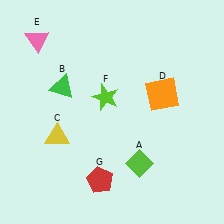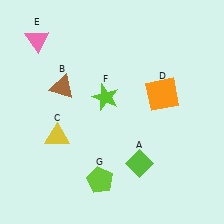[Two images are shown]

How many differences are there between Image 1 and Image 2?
There are 2 differences between the two images.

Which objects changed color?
B changed from green to brown. G changed from red to lime.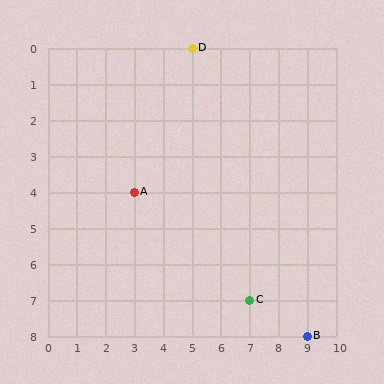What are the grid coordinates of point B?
Point B is at grid coordinates (9, 8).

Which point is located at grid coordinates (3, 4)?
Point A is at (3, 4).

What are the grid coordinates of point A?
Point A is at grid coordinates (3, 4).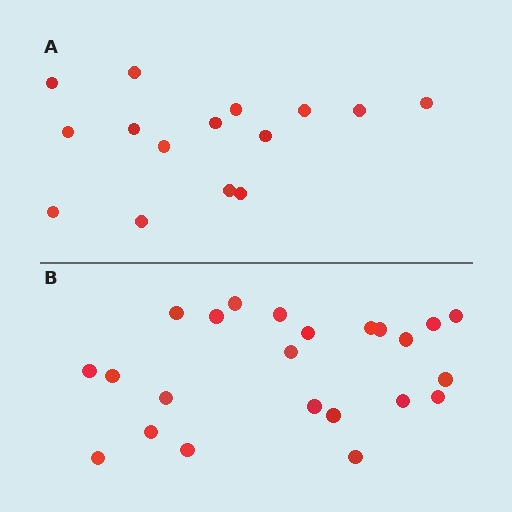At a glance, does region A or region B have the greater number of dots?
Region B (the bottom region) has more dots.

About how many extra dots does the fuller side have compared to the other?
Region B has roughly 8 or so more dots than region A.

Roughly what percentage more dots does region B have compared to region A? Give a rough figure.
About 55% more.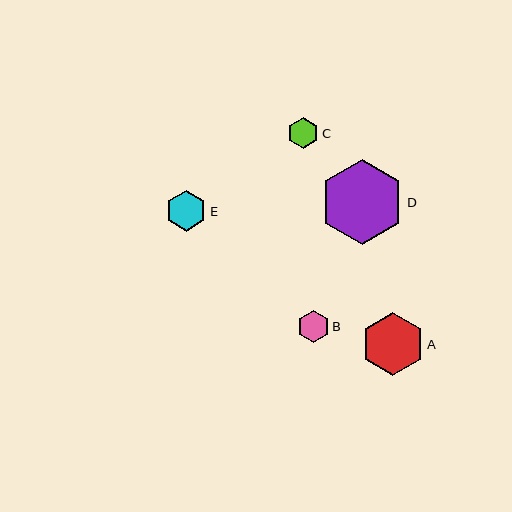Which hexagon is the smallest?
Hexagon C is the smallest with a size of approximately 31 pixels.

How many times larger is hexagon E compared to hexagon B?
Hexagon E is approximately 1.3 times the size of hexagon B.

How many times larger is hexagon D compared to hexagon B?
Hexagon D is approximately 2.6 times the size of hexagon B.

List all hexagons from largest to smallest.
From largest to smallest: D, A, E, B, C.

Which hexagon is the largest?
Hexagon D is the largest with a size of approximately 84 pixels.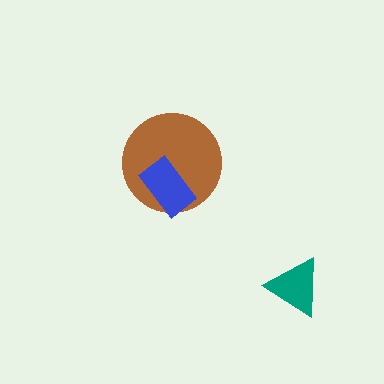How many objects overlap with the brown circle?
1 object overlaps with the brown circle.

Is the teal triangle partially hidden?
No, no other shape covers it.